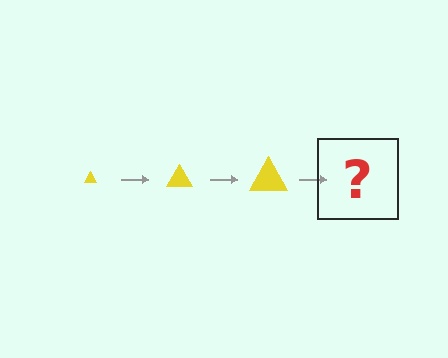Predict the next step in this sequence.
The next step is a yellow triangle, larger than the previous one.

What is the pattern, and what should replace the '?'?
The pattern is that the triangle gets progressively larger each step. The '?' should be a yellow triangle, larger than the previous one.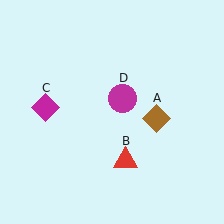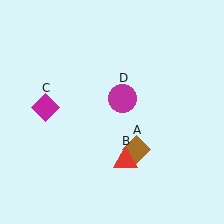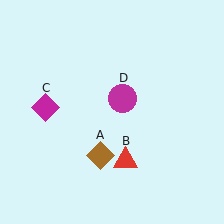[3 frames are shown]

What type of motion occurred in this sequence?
The brown diamond (object A) rotated clockwise around the center of the scene.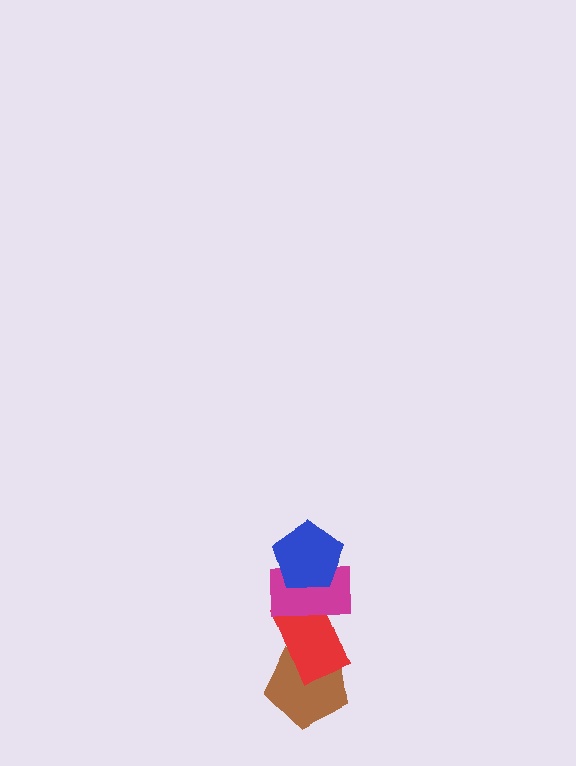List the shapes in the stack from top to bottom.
From top to bottom: the blue pentagon, the magenta rectangle, the red rectangle, the brown pentagon.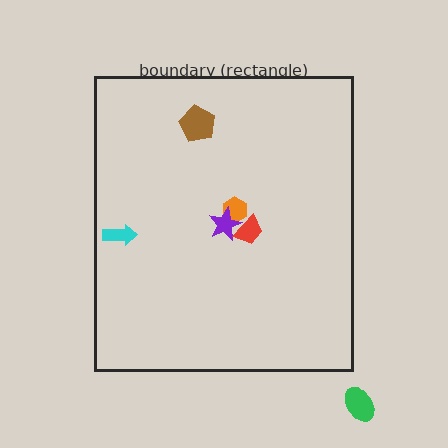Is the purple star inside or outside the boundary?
Inside.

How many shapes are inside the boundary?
5 inside, 1 outside.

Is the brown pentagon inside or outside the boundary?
Inside.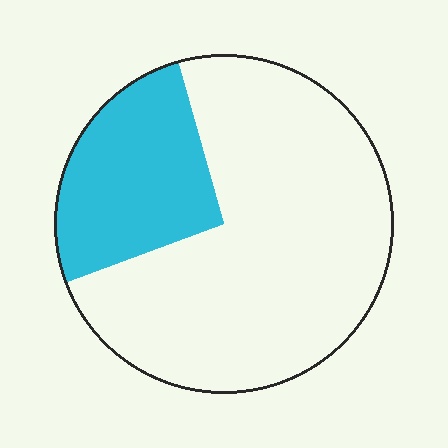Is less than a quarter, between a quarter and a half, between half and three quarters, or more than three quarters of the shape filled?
Between a quarter and a half.